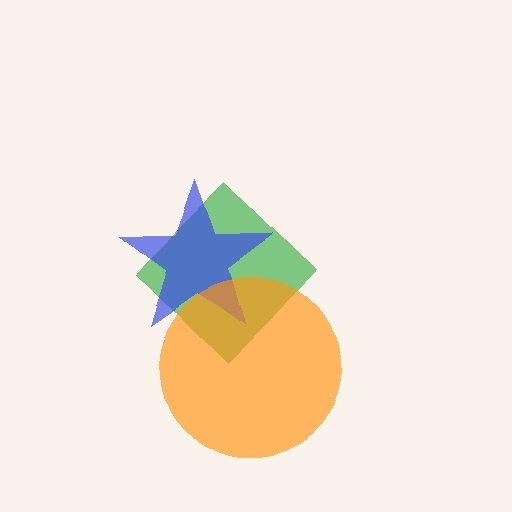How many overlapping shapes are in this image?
There are 3 overlapping shapes in the image.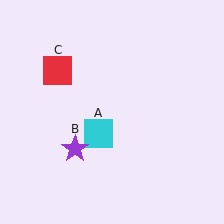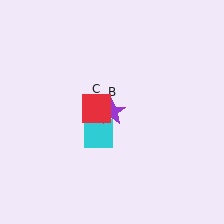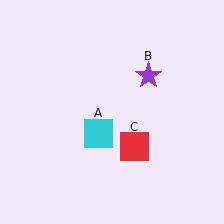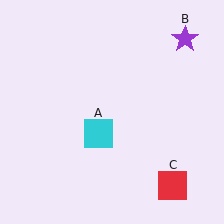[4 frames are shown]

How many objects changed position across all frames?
2 objects changed position: purple star (object B), red square (object C).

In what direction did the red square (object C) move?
The red square (object C) moved down and to the right.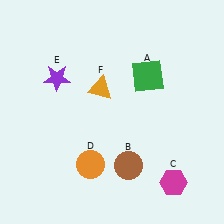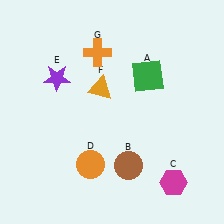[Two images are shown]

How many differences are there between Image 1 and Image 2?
There is 1 difference between the two images.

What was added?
An orange cross (G) was added in Image 2.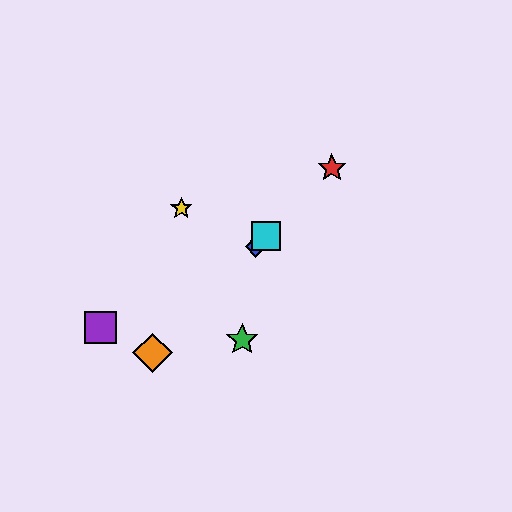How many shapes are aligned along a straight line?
4 shapes (the red star, the blue diamond, the orange diamond, the cyan square) are aligned along a straight line.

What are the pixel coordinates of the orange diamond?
The orange diamond is at (152, 353).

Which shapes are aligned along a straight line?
The red star, the blue diamond, the orange diamond, the cyan square are aligned along a straight line.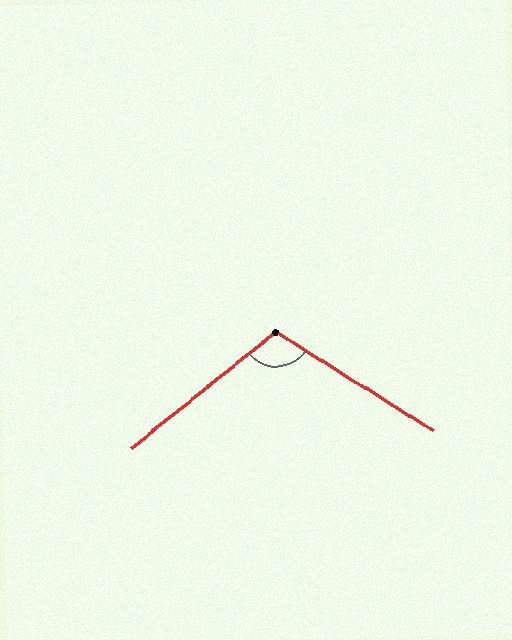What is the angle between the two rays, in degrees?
Approximately 109 degrees.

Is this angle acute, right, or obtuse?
It is obtuse.